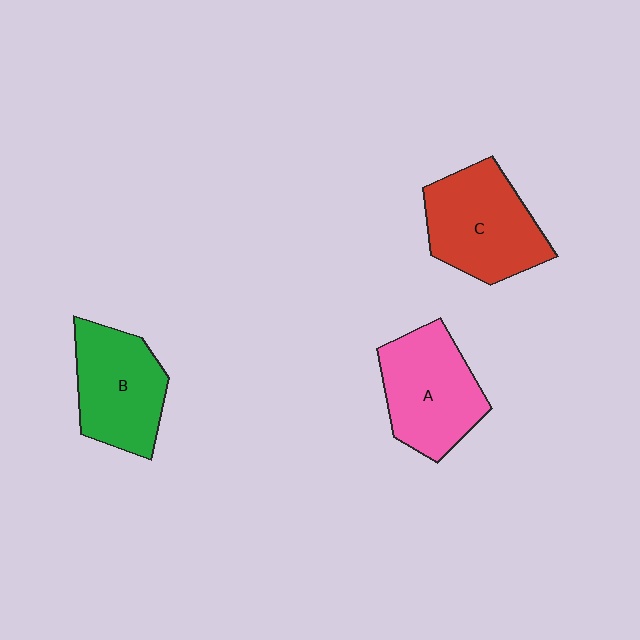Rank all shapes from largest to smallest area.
From largest to smallest: C (red), A (pink), B (green).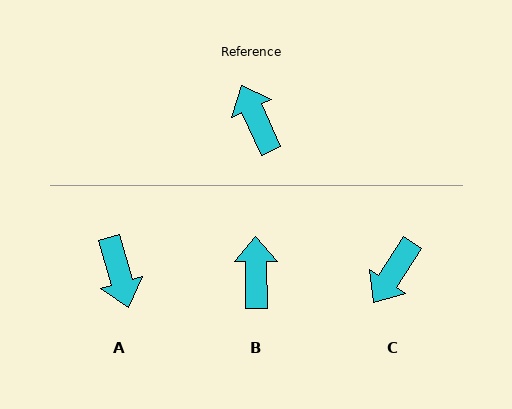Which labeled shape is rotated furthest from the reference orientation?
A, about 171 degrees away.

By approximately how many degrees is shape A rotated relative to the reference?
Approximately 171 degrees counter-clockwise.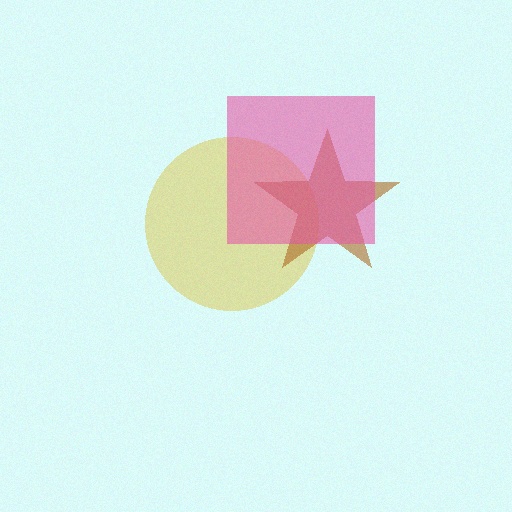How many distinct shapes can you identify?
There are 3 distinct shapes: a yellow circle, a brown star, a pink square.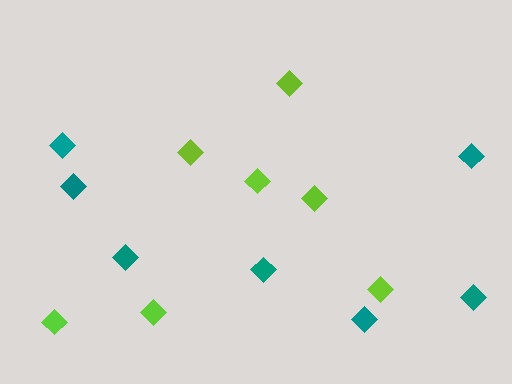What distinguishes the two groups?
There are 2 groups: one group of lime diamonds (7) and one group of teal diamonds (7).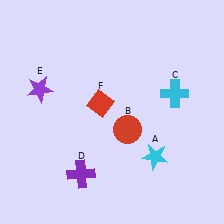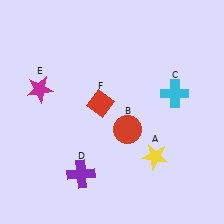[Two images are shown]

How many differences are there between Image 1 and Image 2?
There are 2 differences between the two images.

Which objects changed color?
A changed from cyan to yellow. E changed from purple to magenta.